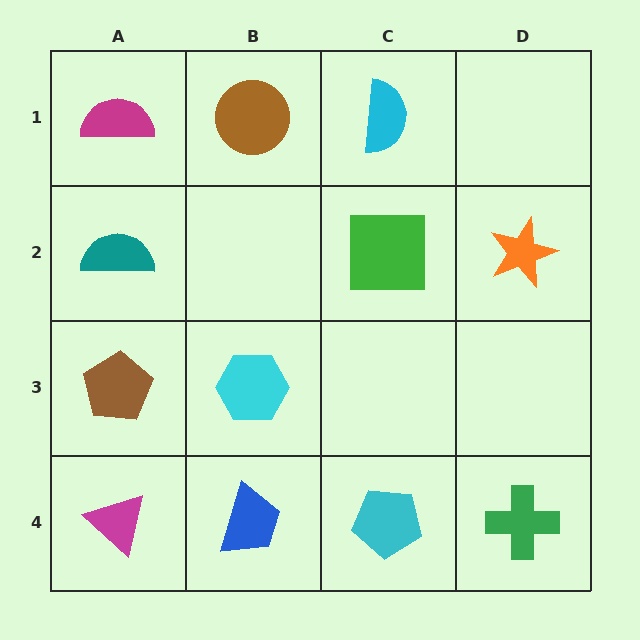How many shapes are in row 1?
3 shapes.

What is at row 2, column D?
An orange star.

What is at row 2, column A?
A teal semicircle.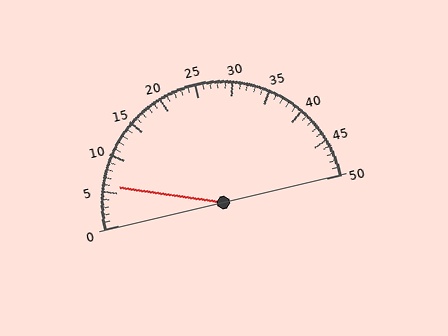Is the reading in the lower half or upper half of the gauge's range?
The reading is in the lower half of the range (0 to 50).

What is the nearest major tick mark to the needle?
The nearest major tick mark is 5.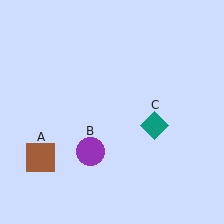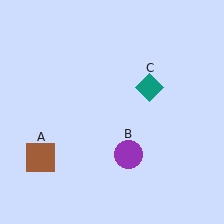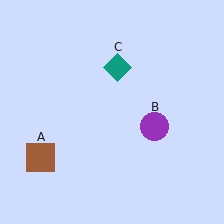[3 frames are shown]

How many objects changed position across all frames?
2 objects changed position: purple circle (object B), teal diamond (object C).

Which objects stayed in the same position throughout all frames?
Brown square (object A) remained stationary.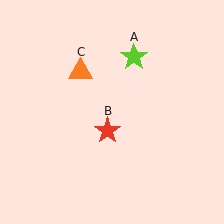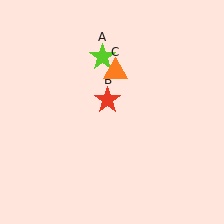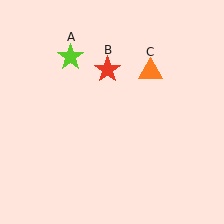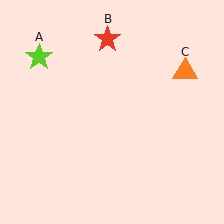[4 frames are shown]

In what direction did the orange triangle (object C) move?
The orange triangle (object C) moved right.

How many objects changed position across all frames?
3 objects changed position: lime star (object A), red star (object B), orange triangle (object C).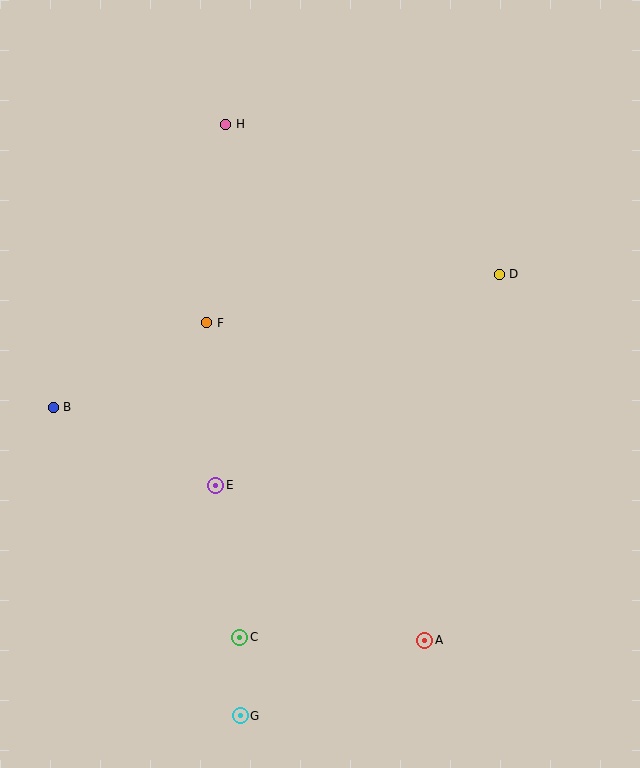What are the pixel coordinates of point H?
Point H is at (226, 124).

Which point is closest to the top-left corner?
Point H is closest to the top-left corner.